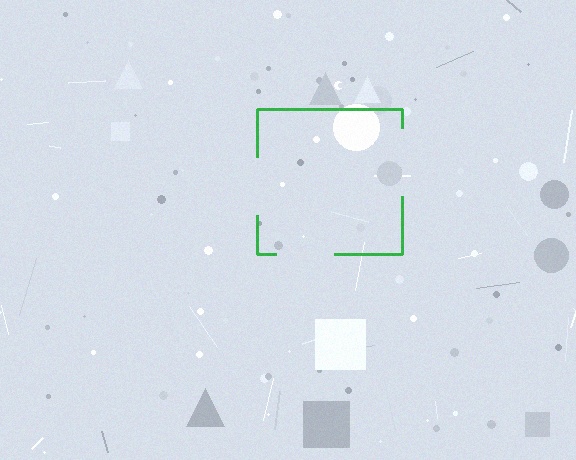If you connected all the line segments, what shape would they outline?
They would outline a square.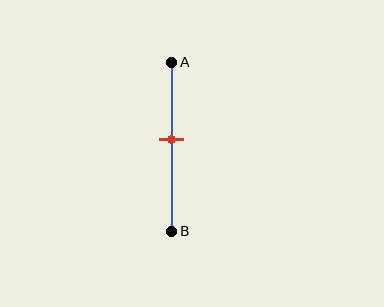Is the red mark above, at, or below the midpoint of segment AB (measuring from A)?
The red mark is above the midpoint of segment AB.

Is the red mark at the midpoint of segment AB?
No, the mark is at about 45% from A, not at the 50% midpoint.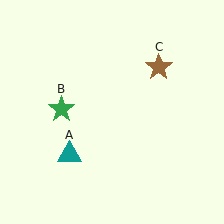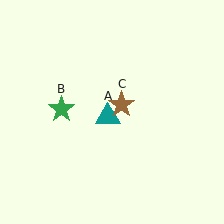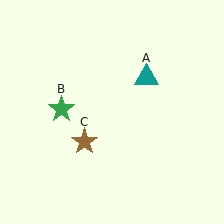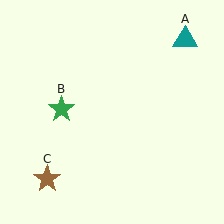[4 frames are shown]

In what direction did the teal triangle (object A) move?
The teal triangle (object A) moved up and to the right.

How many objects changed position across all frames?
2 objects changed position: teal triangle (object A), brown star (object C).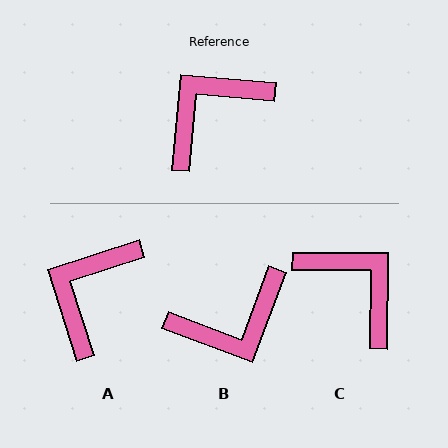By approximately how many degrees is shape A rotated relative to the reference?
Approximately 23 degrees counter-clockwise.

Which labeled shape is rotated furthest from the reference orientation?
B, about 165 degrees away.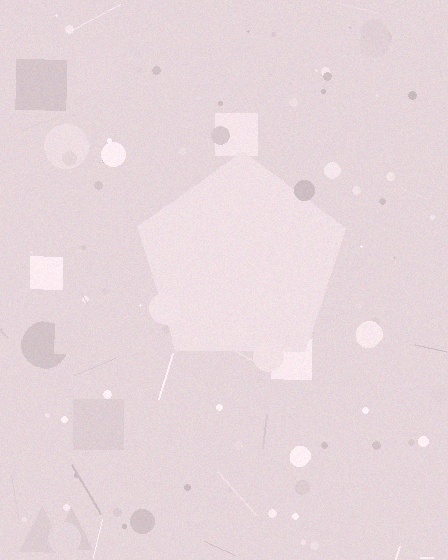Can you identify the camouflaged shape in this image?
The camouflaged shape is a pentagon.